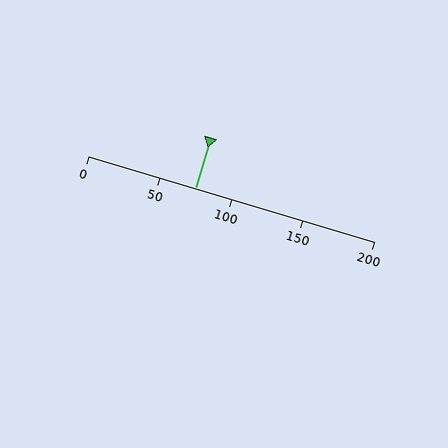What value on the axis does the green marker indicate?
The marker indicates approximately 75.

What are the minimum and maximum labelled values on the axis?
The axis runs from 0 to 200.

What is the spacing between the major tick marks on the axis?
The major ticks are spaced 50 apart.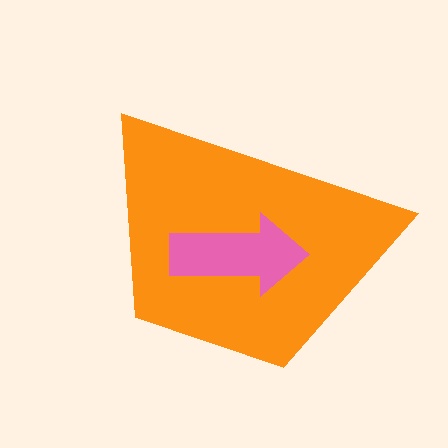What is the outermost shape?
The orange trapezoid.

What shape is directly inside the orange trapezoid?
The pink arrow.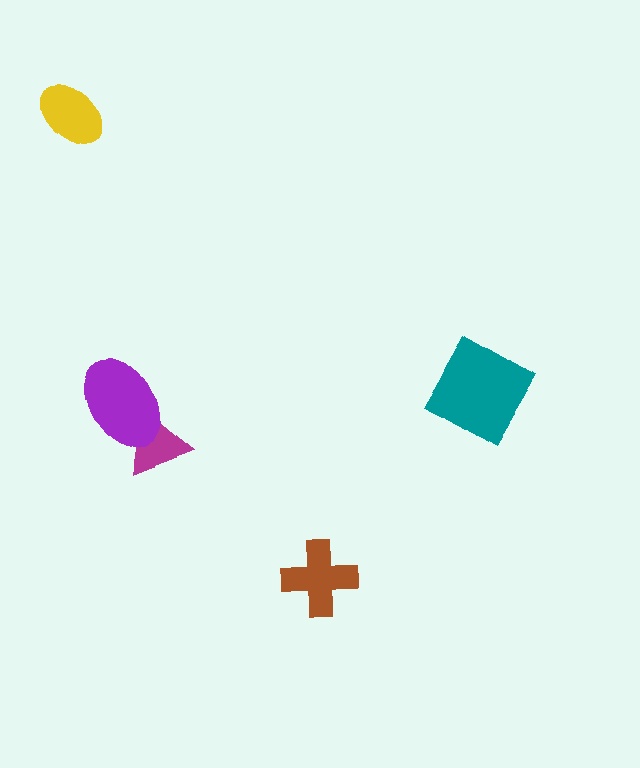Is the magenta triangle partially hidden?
Yes, it is partially covered by another shape.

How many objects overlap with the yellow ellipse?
0 objects overlap with the yellow ellipse.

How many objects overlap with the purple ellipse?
1 object overlaps with the purple ellipse.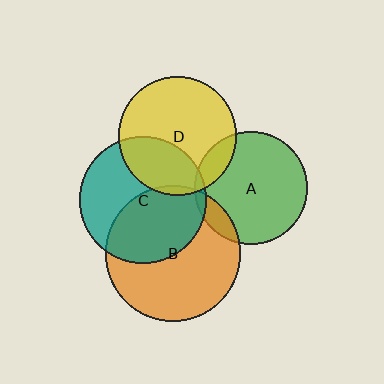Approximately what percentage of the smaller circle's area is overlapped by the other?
Approximately 5%.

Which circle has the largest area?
Circle B (orange).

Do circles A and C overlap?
Yes.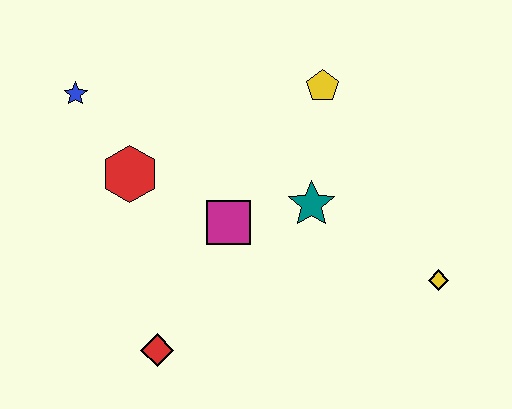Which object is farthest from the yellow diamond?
The blue star is farthest from the yellow diamond.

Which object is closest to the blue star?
The red hexagon is closest to the blue star.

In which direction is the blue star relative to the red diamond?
The blue star is above the red diamond.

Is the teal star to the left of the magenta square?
No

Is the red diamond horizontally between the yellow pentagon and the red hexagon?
Yes